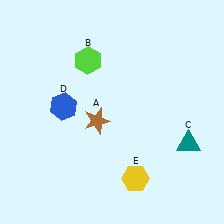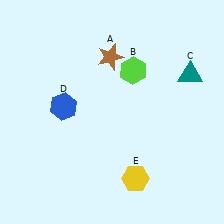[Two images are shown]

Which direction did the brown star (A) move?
The brown star (A) moved up.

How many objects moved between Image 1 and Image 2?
3 objects moved between the two images.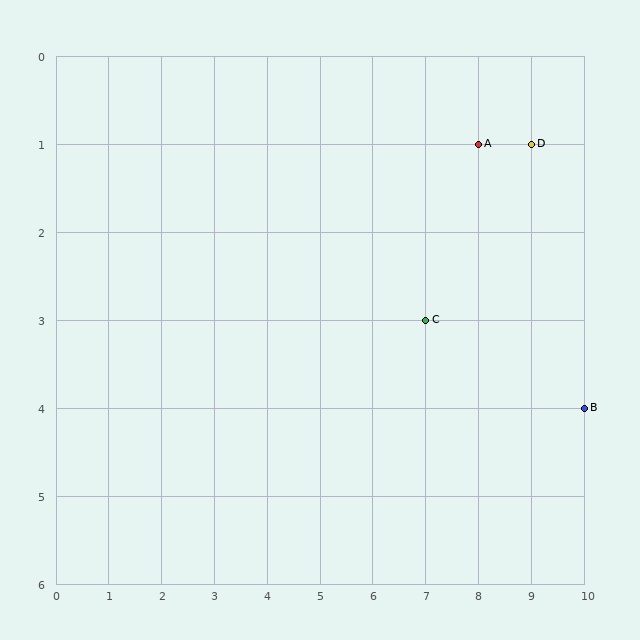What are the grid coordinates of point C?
Point C is at grid coordinates (7, 3).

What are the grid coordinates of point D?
Point D is at grid coordinates (9, 1).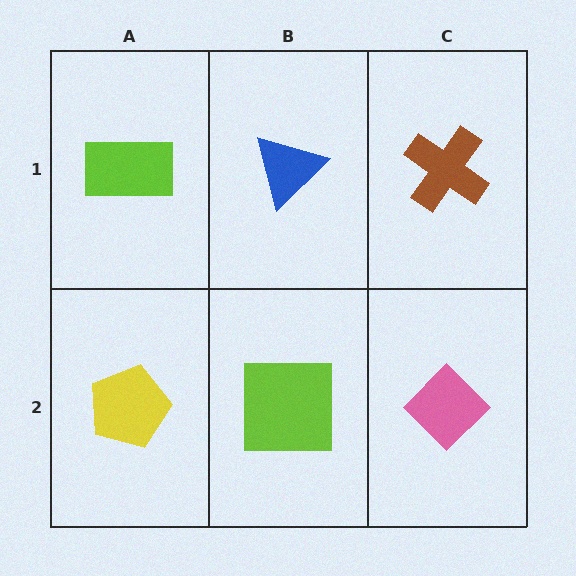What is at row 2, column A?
A yellow pentagon.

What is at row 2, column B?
A lime square.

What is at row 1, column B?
A blue triangle.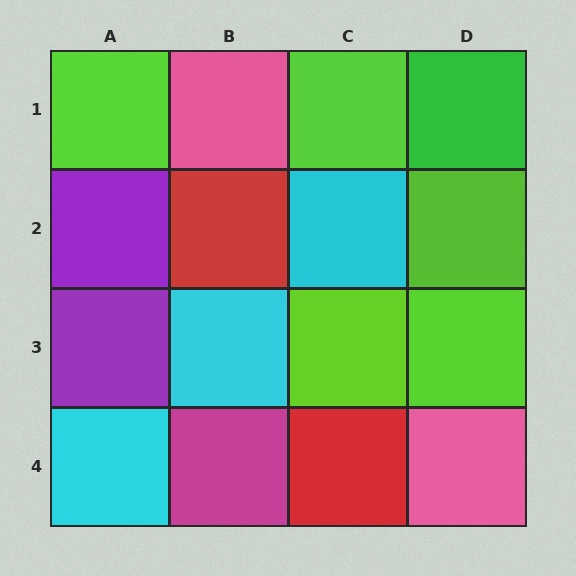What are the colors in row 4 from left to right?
Cyan, magenta, red, pink.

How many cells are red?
2 cells are red.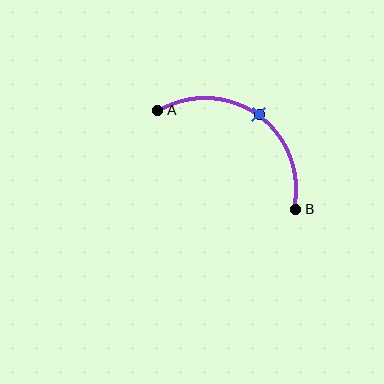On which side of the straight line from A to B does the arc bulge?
The arc bulges above and to the right of the straight line connecting A and B.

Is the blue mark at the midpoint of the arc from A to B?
Yes. The blue mark lies on the arc at equal arc-length from both A and B — it is the arc midpoint.